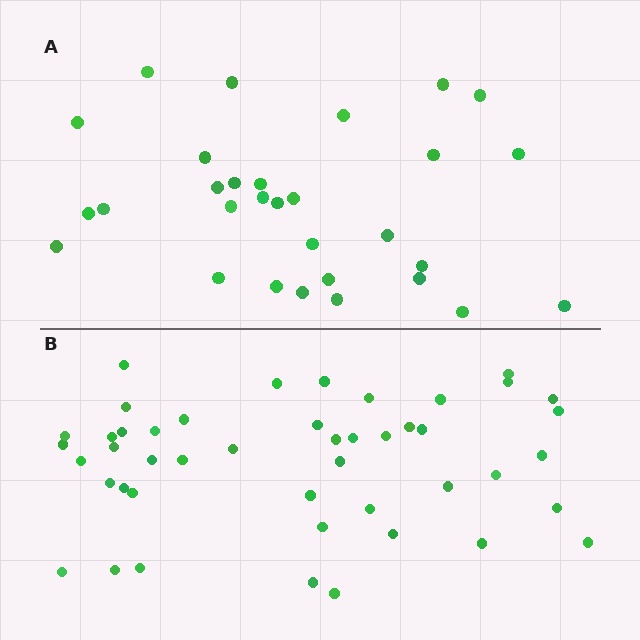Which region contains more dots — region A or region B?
Region B (the bottom region) has more dots.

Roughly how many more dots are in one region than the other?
Region B has approximately 15 more dots than region A.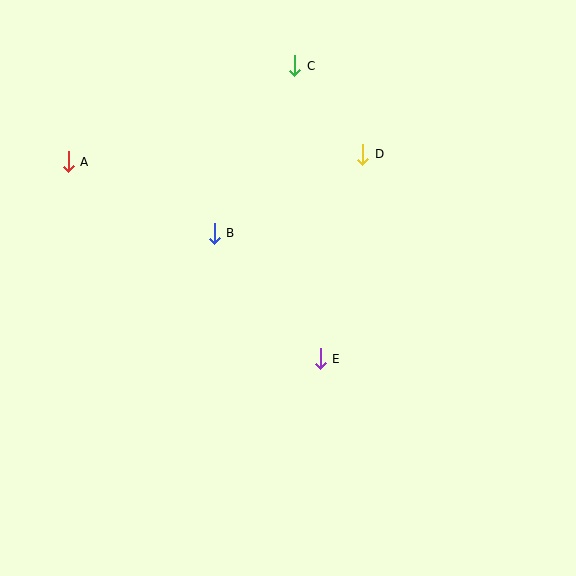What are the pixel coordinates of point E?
Point E is at (320, 359).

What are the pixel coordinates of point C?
Point C is at (295, 66).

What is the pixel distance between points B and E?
The distance between B and E is 164 pixels.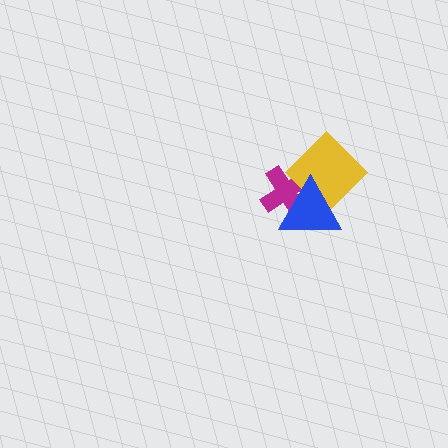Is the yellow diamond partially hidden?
Yes, it is partially covered by another shape.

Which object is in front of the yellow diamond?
The blue triangle is in front of the yellow diamond.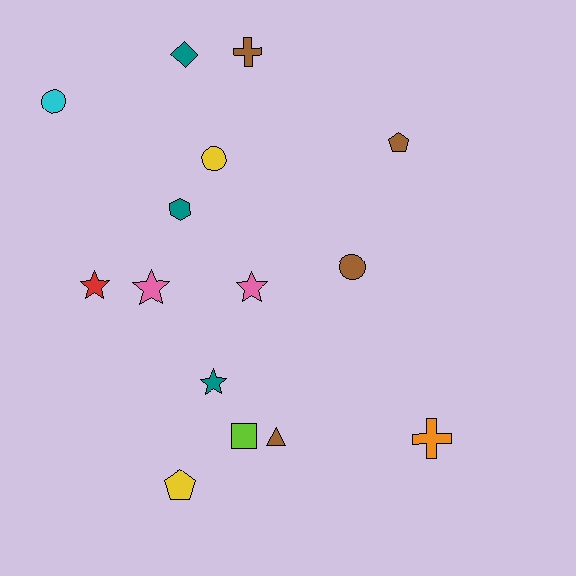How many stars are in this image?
There are 4 stars.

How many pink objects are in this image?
There are 2 pink objects.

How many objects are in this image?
There are 15 objects.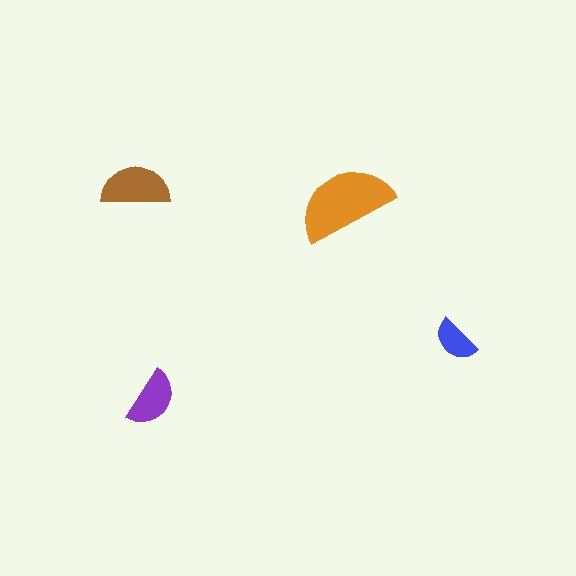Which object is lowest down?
The purple semicircle is bottommost.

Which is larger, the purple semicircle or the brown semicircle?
The brown one.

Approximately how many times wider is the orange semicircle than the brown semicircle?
About 1.5 times wider.